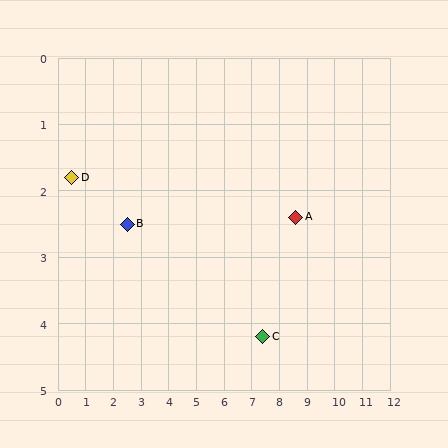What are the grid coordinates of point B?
Point B is at approximately (2.5, 2.5).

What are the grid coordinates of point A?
Point A is at approximately (8.6, 2.4).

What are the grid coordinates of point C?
Point C is at approximately (7.4, 4.2).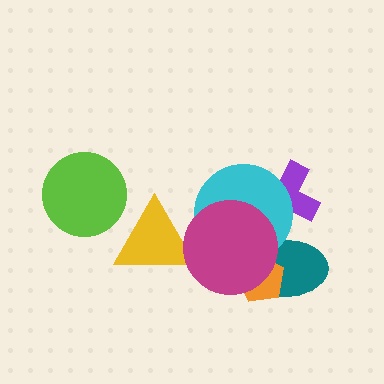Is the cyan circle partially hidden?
Yes, it is partially covered by another shape.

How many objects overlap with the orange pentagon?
3 objects overlap with the orange pentagon.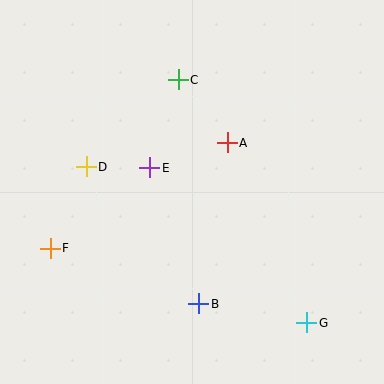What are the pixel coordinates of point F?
Point F is at (50, 248).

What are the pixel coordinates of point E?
Point E is at (150, 168).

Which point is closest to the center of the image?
Point E at (150, 168) is closest to the center.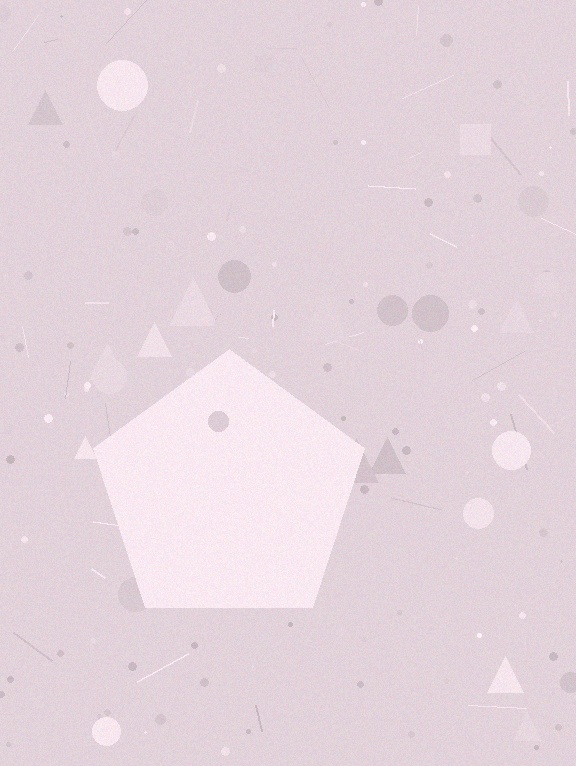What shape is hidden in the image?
A pentagon is hidden in the image.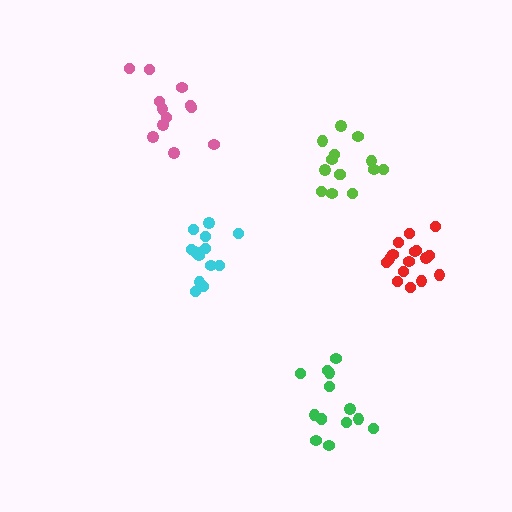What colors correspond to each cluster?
The clusters are colored: cyan, pink, lime, green, red.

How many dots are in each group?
Group 1: 15 dots, Group 2: 12 dots, Group 3: 14 dots, Group 4: 14 dots, Group 5: 16 dots (71 total).